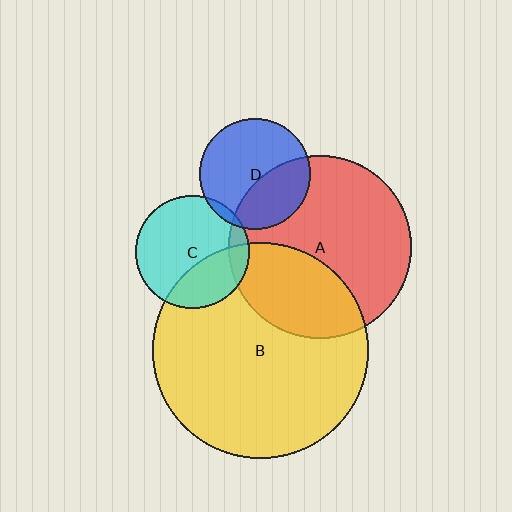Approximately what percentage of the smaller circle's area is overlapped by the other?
Approximately 35%.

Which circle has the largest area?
Circle B (yellow).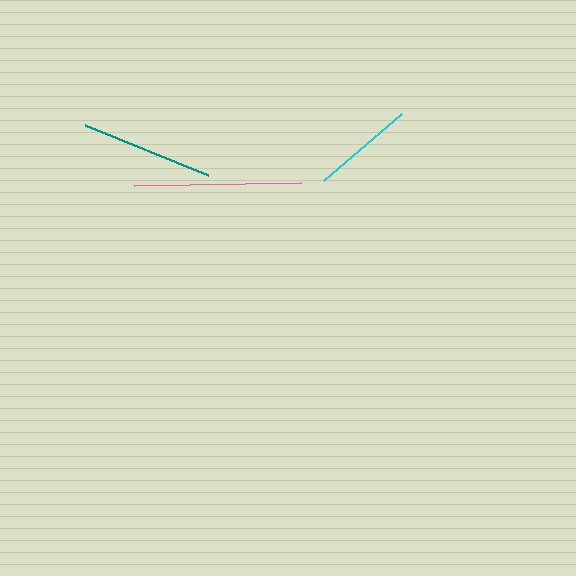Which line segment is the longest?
The pink line is the longest at approximately 167 pixels.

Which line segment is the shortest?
The cyan line is the shortest at approximately 103 pixels.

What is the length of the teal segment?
The teal segment is approximately 132 pixels long.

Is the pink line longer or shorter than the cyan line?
The pink line is longer than the cyan line.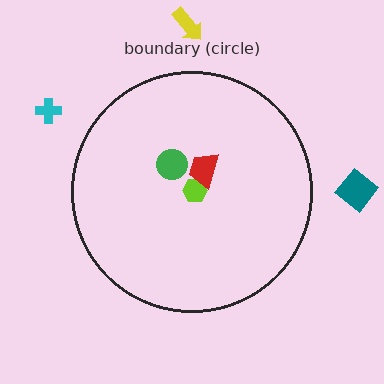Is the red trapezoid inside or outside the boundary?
Inside.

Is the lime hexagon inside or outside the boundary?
Inside.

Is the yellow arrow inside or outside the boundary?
Outside.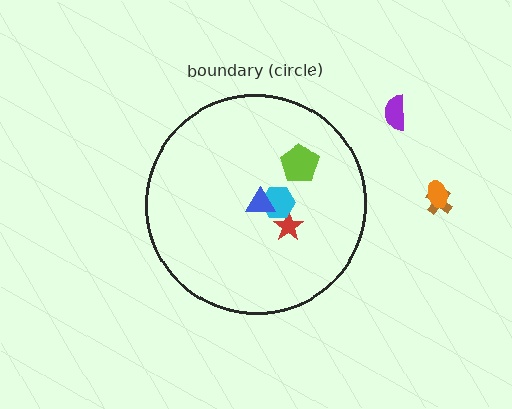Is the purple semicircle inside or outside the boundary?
Outside.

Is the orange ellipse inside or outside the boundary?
Outside.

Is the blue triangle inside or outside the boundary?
Inside.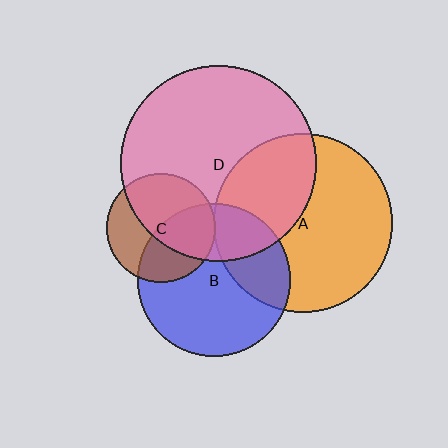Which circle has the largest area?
Circle D (pink).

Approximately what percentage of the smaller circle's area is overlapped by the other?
Approximately 60%.